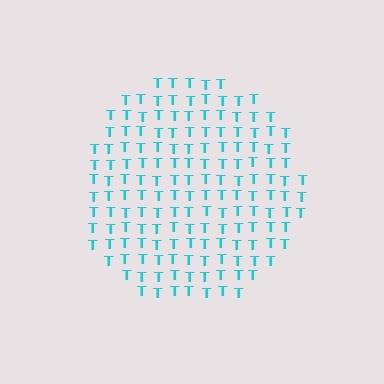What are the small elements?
The small elements are letter T's.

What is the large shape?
The large shape is a circle.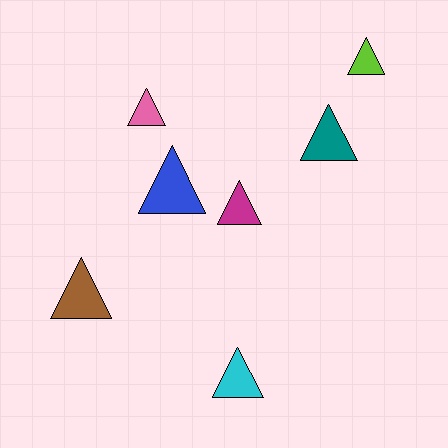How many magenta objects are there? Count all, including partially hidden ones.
There is 1 magenta object.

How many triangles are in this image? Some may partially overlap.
There are 7 triangles.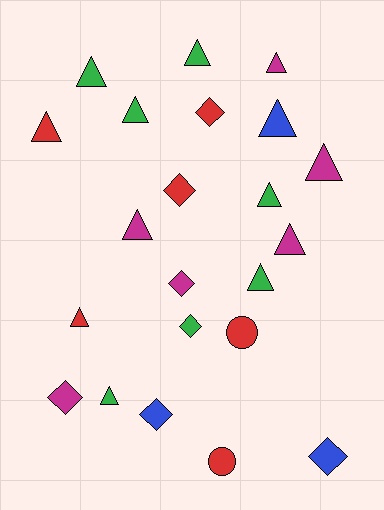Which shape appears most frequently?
Triangle, with 13 objects.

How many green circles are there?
There are no green circles.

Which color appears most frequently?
Green, with 7 objects.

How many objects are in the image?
There are 22 objects.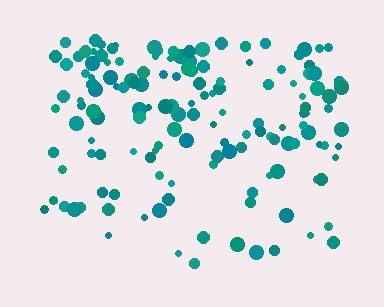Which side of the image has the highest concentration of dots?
The top.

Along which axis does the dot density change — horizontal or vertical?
Vertical.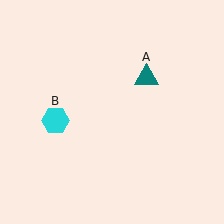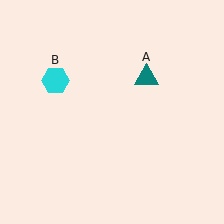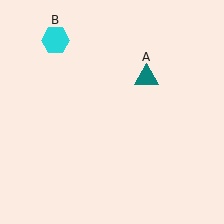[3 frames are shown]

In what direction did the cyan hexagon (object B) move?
The cyan hexagon (object B) moved up.